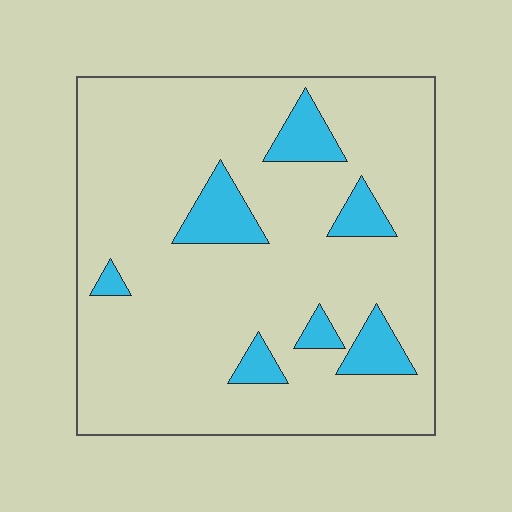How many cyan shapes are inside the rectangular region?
7.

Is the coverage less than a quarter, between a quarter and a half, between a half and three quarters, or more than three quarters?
Less than a quarter.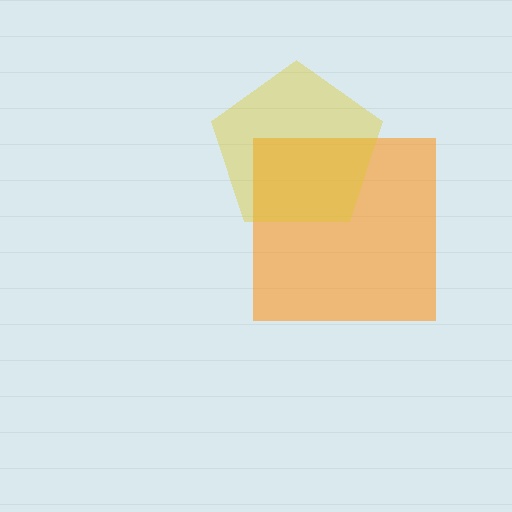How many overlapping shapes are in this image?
There are 2 overlapping shapes in the image.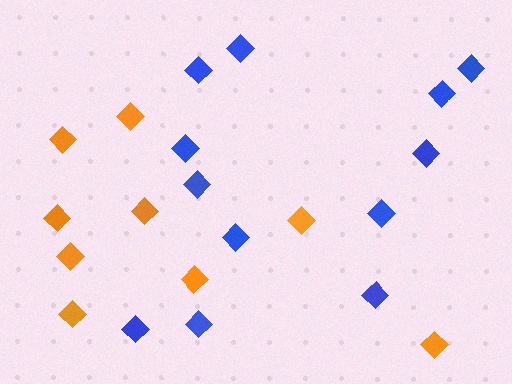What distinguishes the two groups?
There are 2 groups: one group of blue diamonds (12) and one group of orange diamonds (9).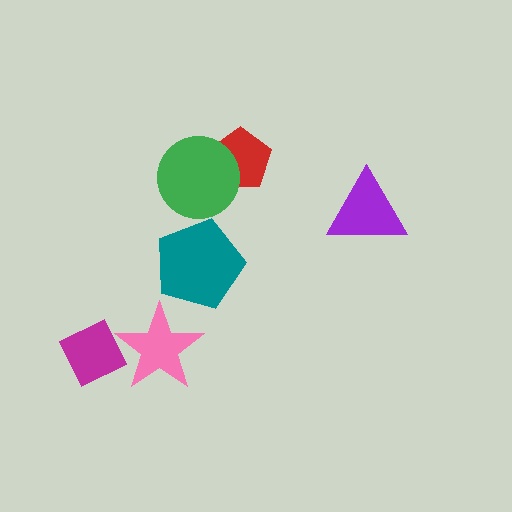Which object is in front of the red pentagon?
The green circle is in front of the red pentagon.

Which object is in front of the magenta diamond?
The pink star is in front of the magenta diamond.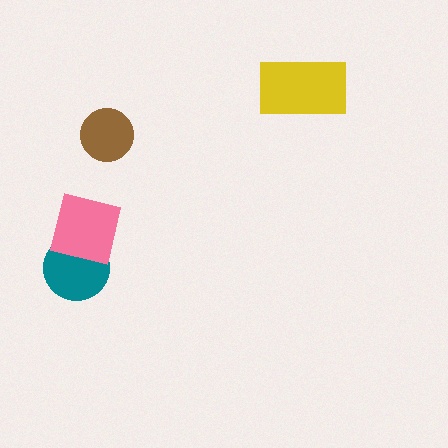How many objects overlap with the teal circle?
1 object overlaps with the teal circle.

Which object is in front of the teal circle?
The pink square is in front of the teal circle.